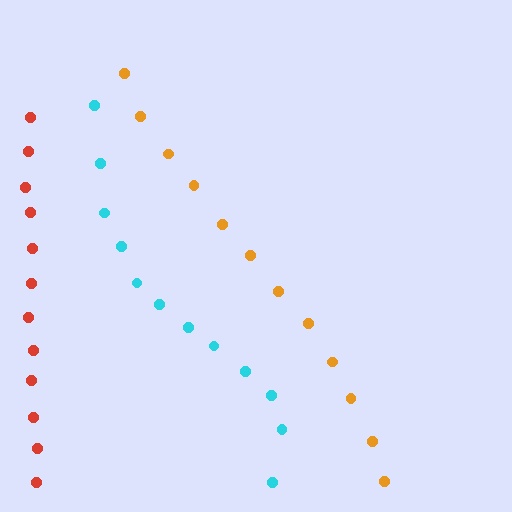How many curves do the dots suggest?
There are 3 distinct paths.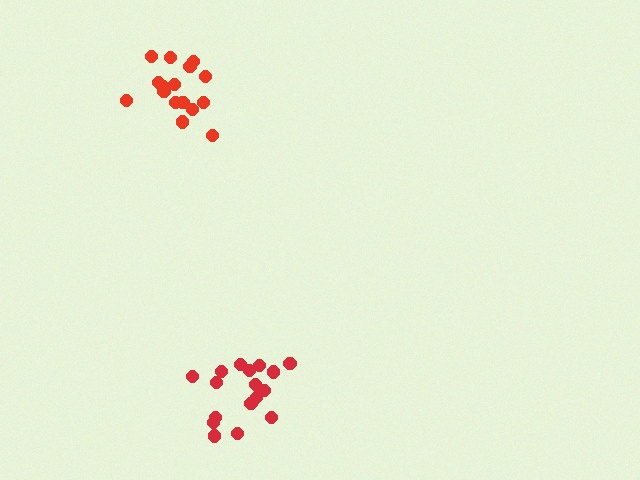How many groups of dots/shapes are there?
There are 2 groups.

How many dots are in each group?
Group 1: 16 dots, Group 2: 17 dots (33 total).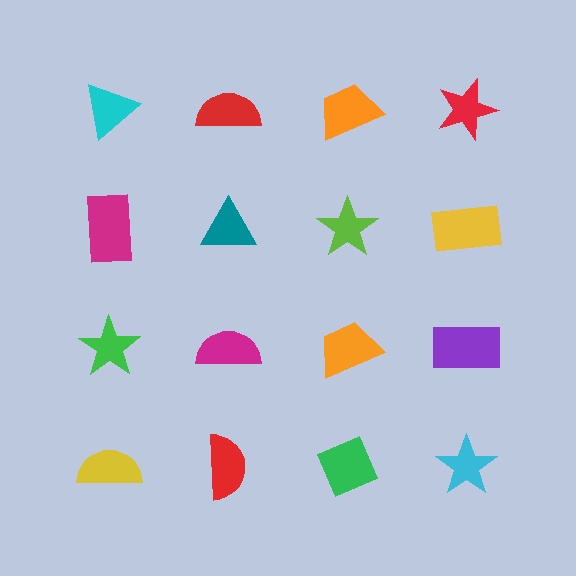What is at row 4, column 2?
A red semicircle.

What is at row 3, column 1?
A green star.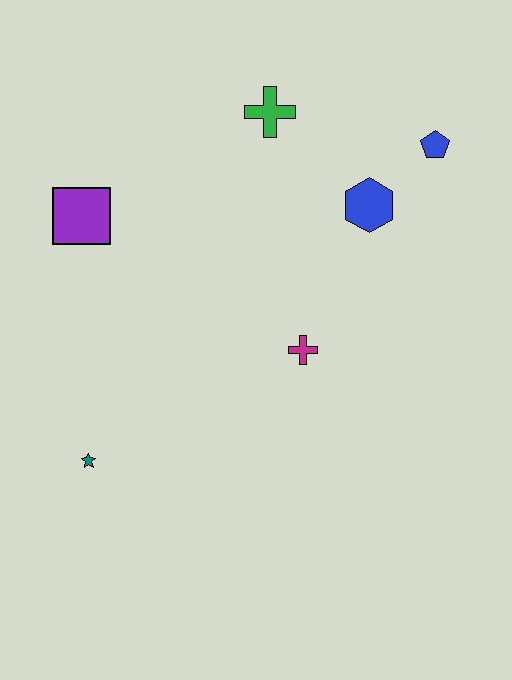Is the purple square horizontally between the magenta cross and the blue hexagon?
No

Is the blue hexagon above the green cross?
No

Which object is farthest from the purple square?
The blue pentagon is farthest from the purple square.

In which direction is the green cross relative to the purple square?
The green cross is to the right of the purple square.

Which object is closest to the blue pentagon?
The blue hexagon is closest to the blue pentagon.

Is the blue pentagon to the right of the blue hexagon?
Yes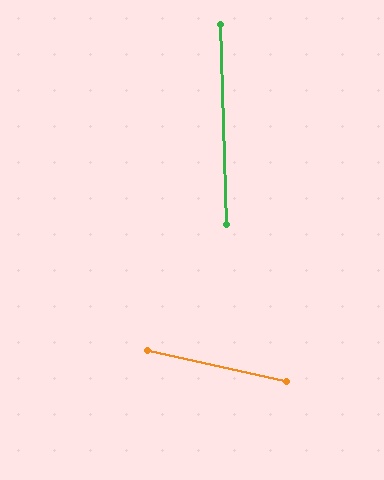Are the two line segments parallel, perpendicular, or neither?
Neither parallel nor perpendicular — they differ by about 76°.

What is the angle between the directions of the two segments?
Approximately 76 degrees.